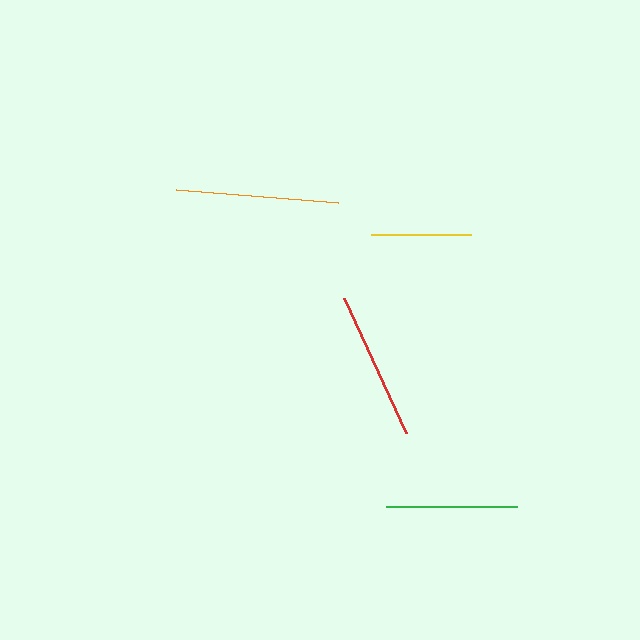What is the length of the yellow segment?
The yellow segment is approximately 100 pixels long.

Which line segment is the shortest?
The yellow line is the shortest at approximately 100 pixels.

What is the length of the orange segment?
The orange segment is approximately 162 pixels long.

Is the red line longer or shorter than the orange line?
The orange line is longer than the red line.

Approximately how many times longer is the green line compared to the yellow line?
The green line is approximately 1.3 times the length of the yellow line.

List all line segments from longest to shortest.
From longest to shortest: orange, red, green, yellow.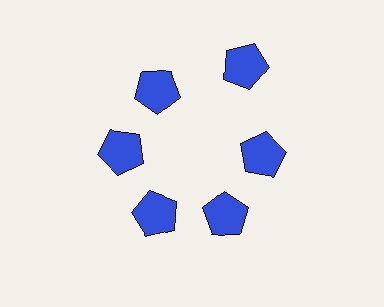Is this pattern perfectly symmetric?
No. The 6 blue pentagons are arranged in a ring, but one element near the 1 o'clock position is pushed outward from the center, breaking the 6-fold rotational symmetry.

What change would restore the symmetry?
The symmetry would be restored by moving it inward, back onto the ring so that all 6 pentagons sit at equal angles and equal distance from the center.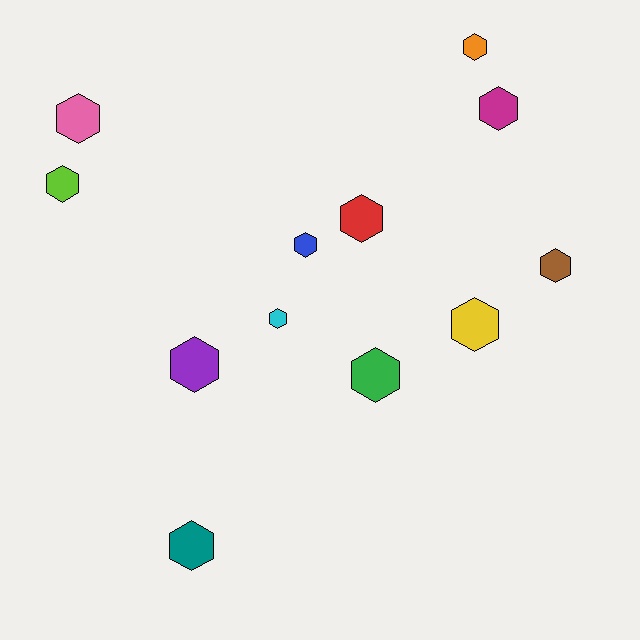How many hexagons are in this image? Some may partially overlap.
There are 12 hexagons.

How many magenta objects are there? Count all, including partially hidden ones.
There is 1 magenta object.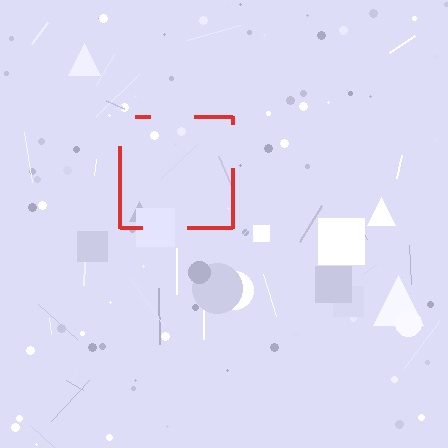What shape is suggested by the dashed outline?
The dashed outline suggests a square.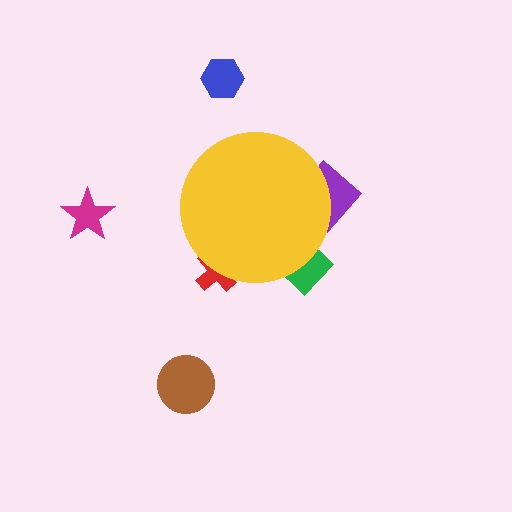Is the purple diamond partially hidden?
Yes, the purple diamond is partially hidden behind the yellow circle.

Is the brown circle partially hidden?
No, the brown circle is fully visible.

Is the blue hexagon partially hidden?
No, the blue hexagon is fully visible.